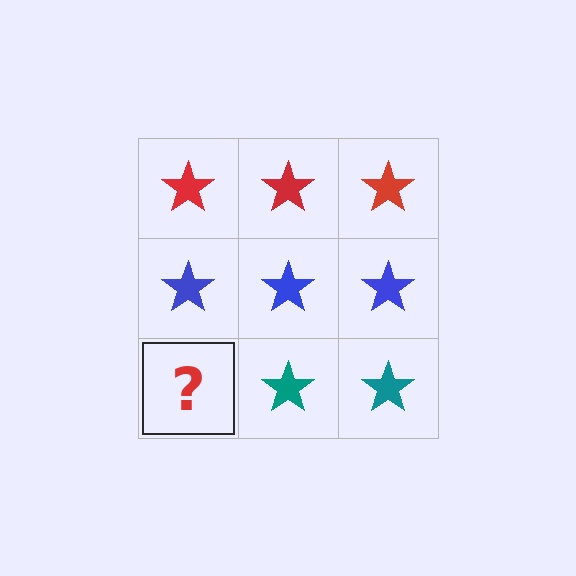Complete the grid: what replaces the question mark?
The question mark should be replaced with a teal star.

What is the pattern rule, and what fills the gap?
The rule is that each row has a consistent color. The gap should be filled with a teal star.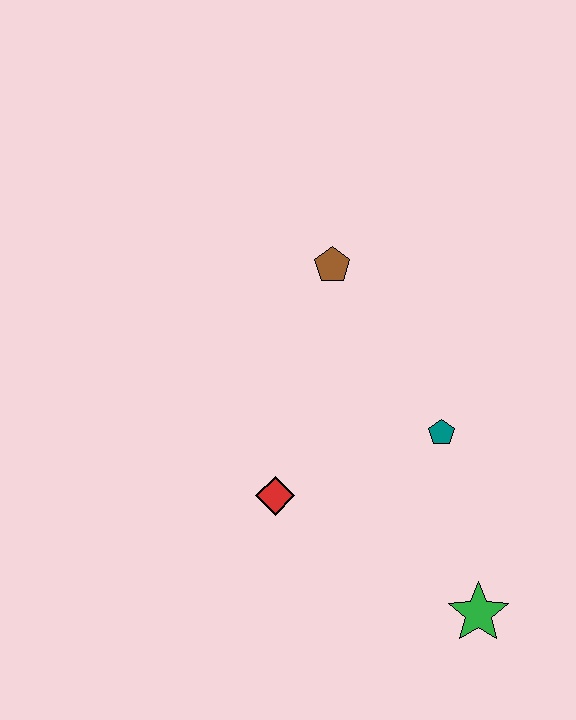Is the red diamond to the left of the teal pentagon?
Yes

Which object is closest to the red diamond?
The teal pentagon is closest to the red diamond.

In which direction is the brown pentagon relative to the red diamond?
The brown pentagon is above the red diamond.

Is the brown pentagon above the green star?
Yes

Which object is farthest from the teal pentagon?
The brown pentagon is farthest from the teal pentagon.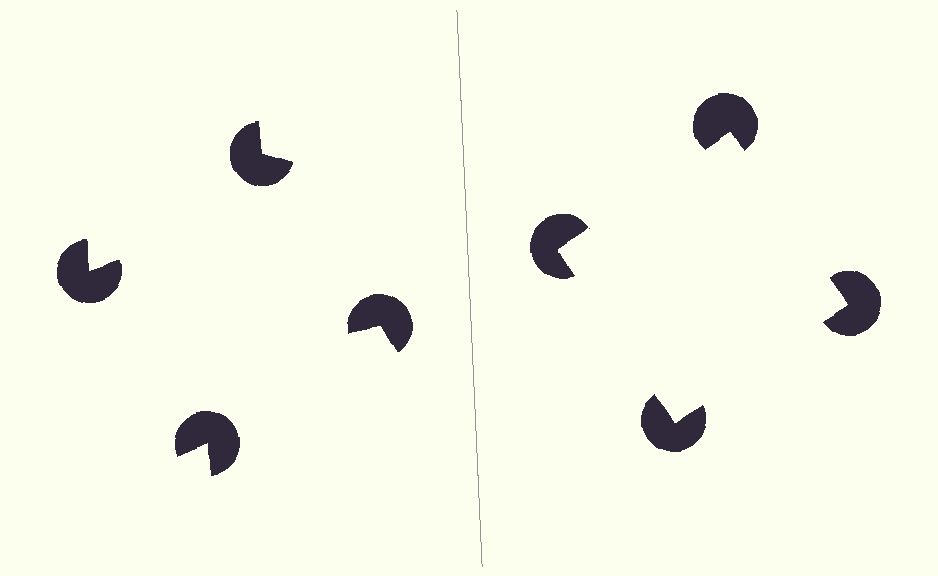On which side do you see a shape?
An illusory square appears on the right side. On the left side the wedge cuts are rotated, so no coherent shape forms.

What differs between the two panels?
The pac-man discs are positioned identically on both sides; only the wedge orientations differ. On the right they align to a square; on the left they are misaligned.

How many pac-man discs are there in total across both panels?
8 — 4 on each side.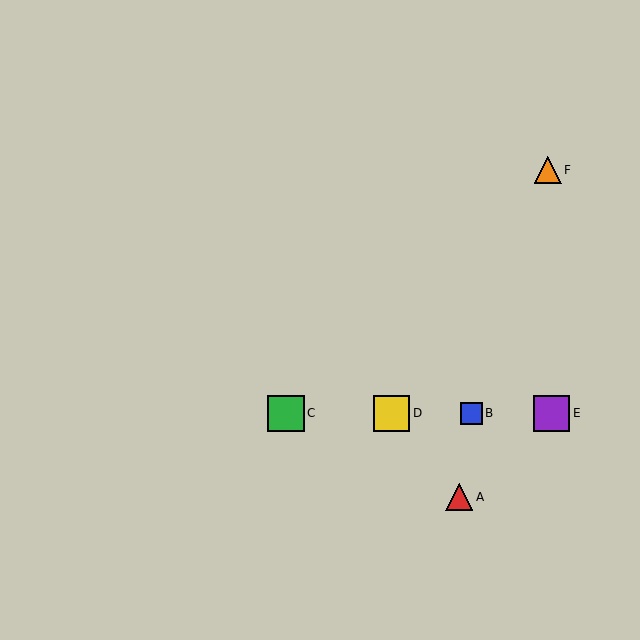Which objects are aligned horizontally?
Objects B, C, D, E are aligned horizontally.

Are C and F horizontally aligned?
No, C is at y≈413 and F is at y≈170.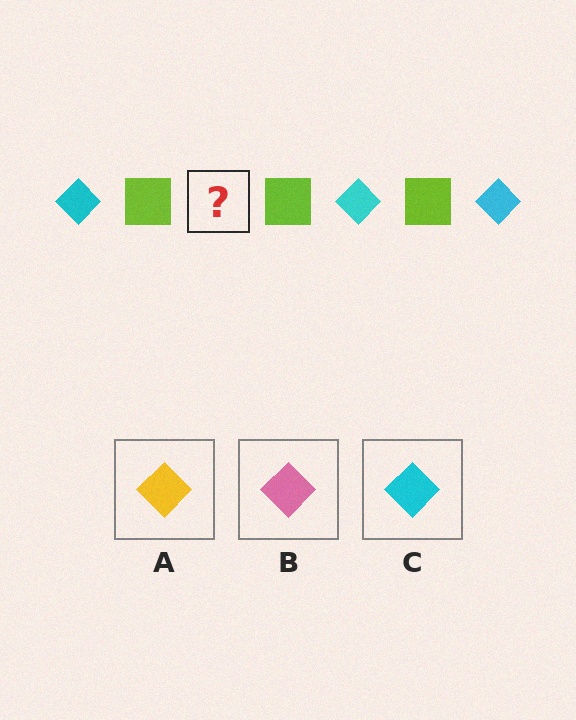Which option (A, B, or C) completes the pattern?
C.